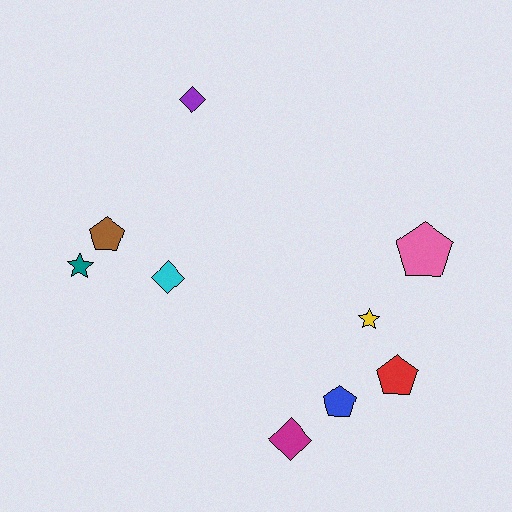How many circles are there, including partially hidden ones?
There are no circles.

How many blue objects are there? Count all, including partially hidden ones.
There is 1 blue object.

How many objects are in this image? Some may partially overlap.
There are 9 objects.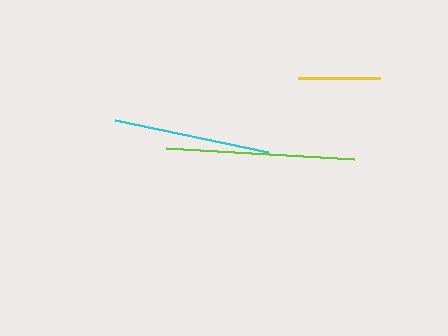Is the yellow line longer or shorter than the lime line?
The lime line is longer than the yellow line.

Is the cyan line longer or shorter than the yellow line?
The cyan line is longer than the yellow line.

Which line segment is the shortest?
The yellow line is the shortest at approximately 83 pixels.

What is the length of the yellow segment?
The yellow segment is approximately 83 pixels long.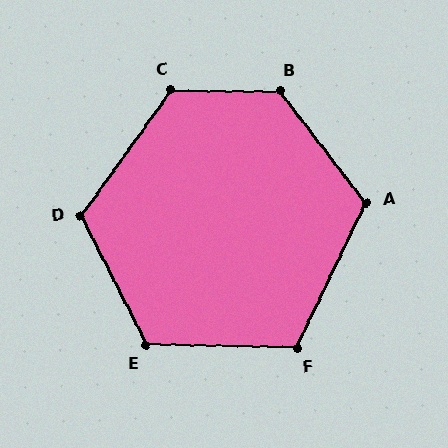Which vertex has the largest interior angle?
B, at approximately 128 degrees.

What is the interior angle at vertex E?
Approximately 118 degrees (obtuse).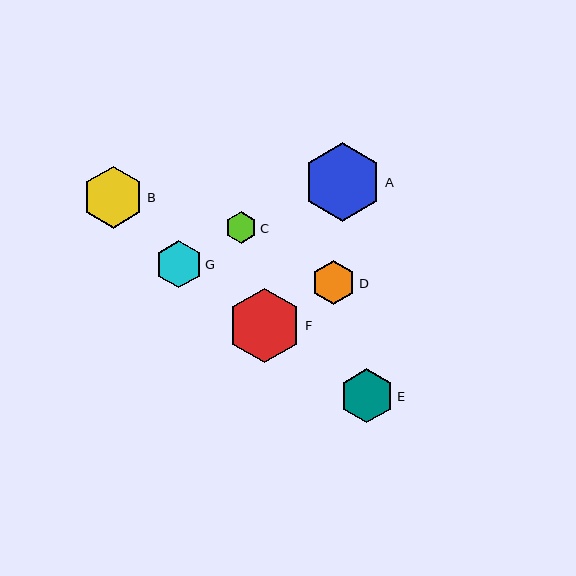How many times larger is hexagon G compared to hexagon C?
Hexagon G is approximately 1.5 times the size of hexagon C.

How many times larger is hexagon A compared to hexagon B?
Hexagon A is approximately 1.3 times the size of hexagon B.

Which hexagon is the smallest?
Hexagon C is the smallest with a size of approximately 31 pixels.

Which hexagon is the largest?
Hexagon A is the largest with a size of approximately 79 pixels.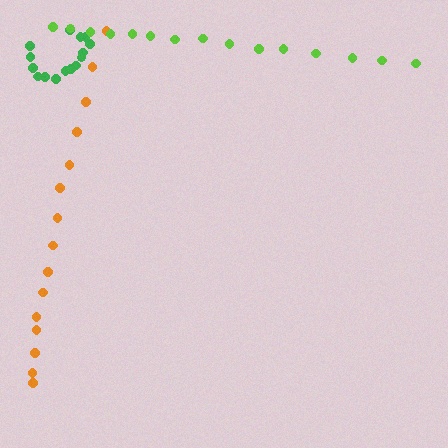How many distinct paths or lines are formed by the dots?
There are 3 distinct paths.